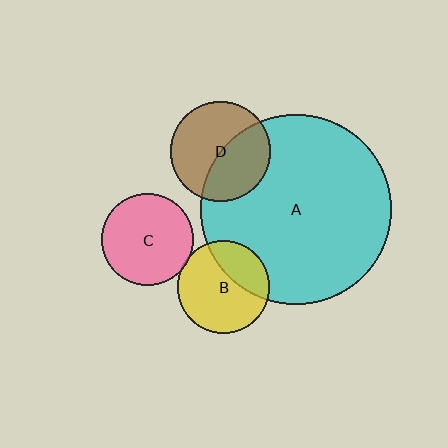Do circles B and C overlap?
Yes.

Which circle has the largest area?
Circle A (cyan).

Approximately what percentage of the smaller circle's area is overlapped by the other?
Approximately 5%.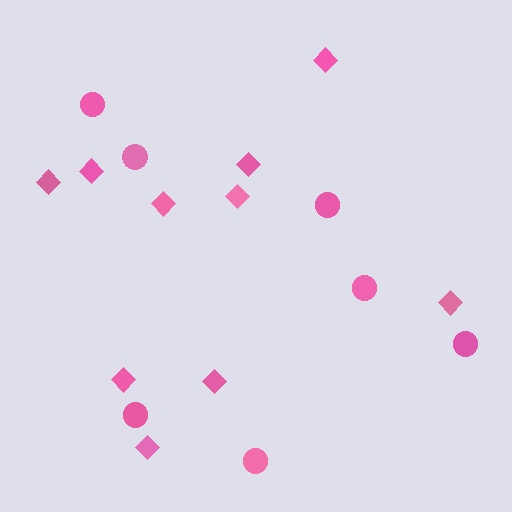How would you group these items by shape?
There are 2 groups: one group of diamonds (10) and one group of circles (7).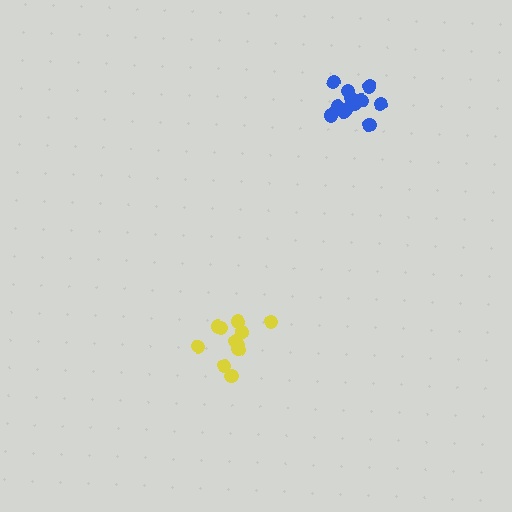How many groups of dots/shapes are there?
There are 2 groups.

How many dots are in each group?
Group 1: 12 dots, Group 2: 11 dots (23 total).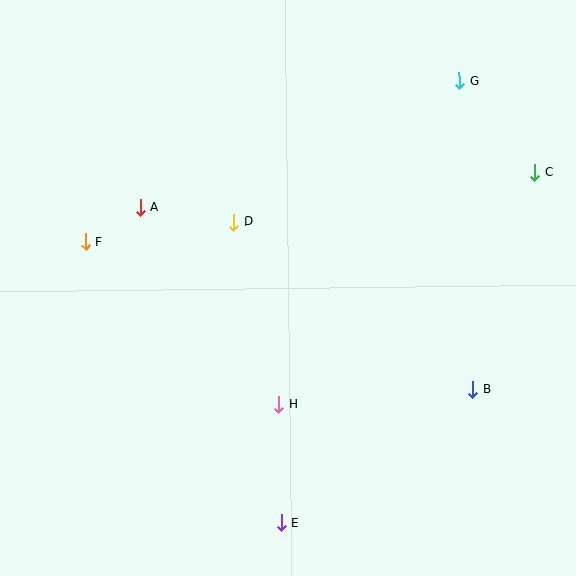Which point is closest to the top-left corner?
Point A is closest to the top-left corner.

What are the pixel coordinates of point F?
Point F is at (86, 242).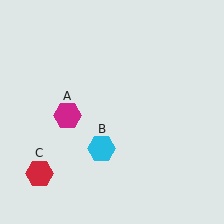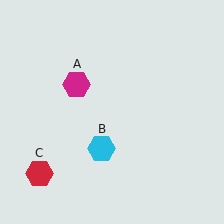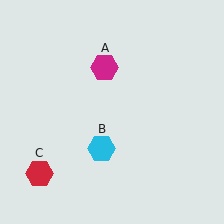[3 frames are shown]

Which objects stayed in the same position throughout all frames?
Cyan hexagon (object B) and red hexagon (object C) remained stationary.